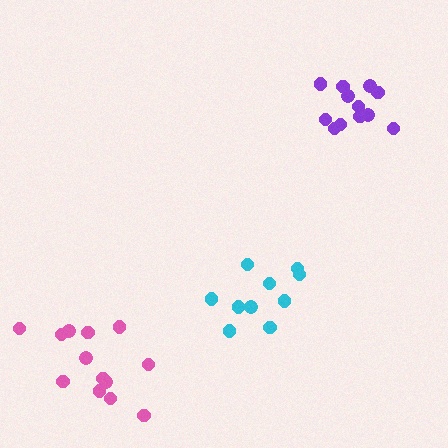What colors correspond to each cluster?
The clusters are colored: pink, cyan, purple.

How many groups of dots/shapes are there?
There are 3 groups.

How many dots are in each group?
Group 1: 13 dots, Group 2: 10 dots, Group 3: 12 dots (35 total).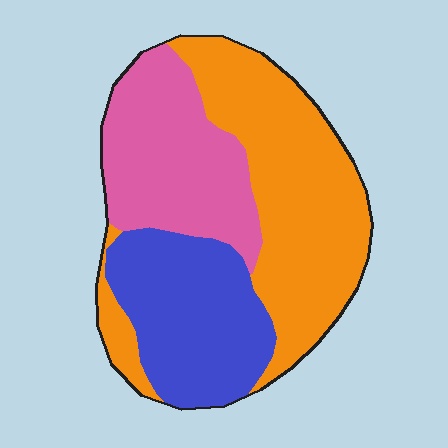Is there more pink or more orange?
Orange.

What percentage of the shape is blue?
Blue takes up between a sixth and a third of the shape.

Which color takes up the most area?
Orange, at roughly 45%.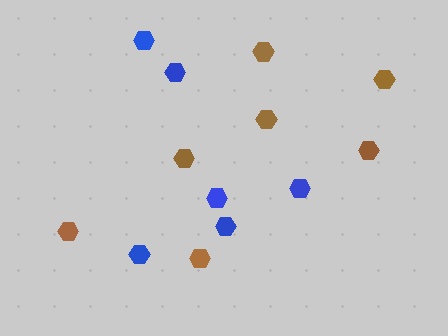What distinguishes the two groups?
There are 2 groups: one group of blue hexagons (6) and one group of brown hexagons (7).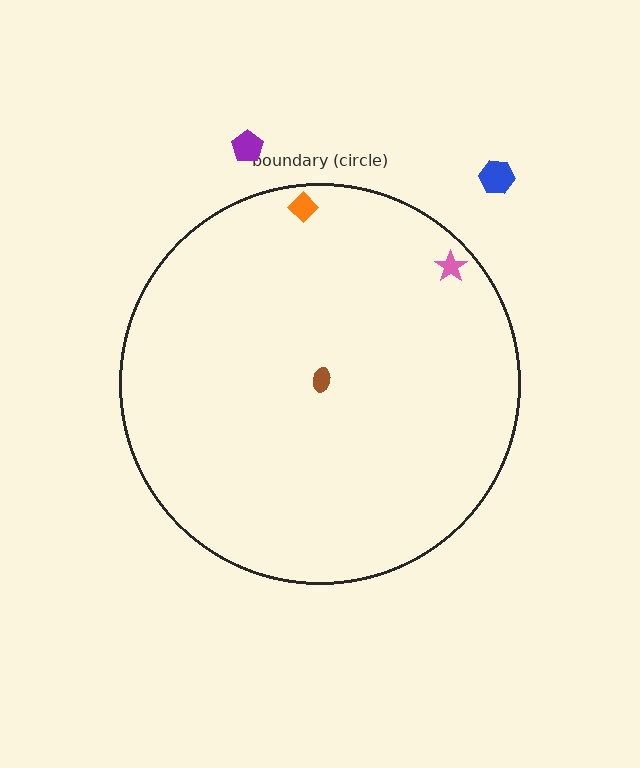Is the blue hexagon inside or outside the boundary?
Outside.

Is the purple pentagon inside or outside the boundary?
Outside.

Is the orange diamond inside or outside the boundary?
Inside.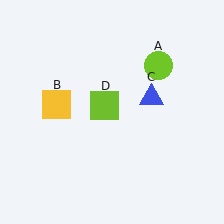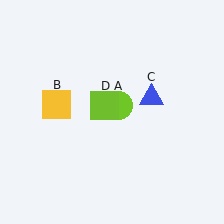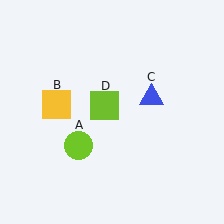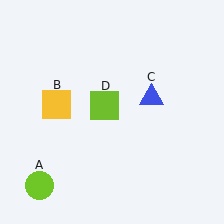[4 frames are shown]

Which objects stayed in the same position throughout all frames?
Yellow square (object B) and blue triangle (object C) and lime square (object D) remained stationary.